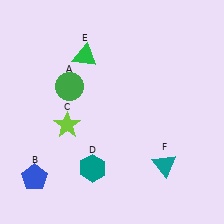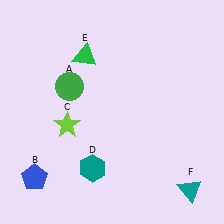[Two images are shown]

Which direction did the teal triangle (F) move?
The teal triangle (F) moved right.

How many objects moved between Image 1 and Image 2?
1 object moved between the two images.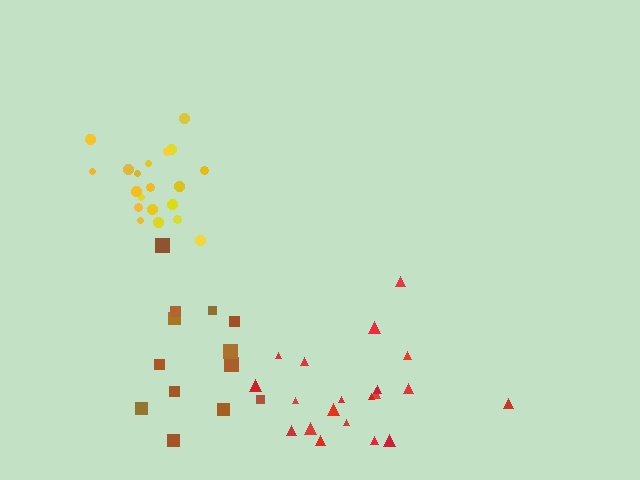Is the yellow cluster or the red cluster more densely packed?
Yellow.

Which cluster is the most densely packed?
Yellow.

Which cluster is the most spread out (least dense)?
Brown.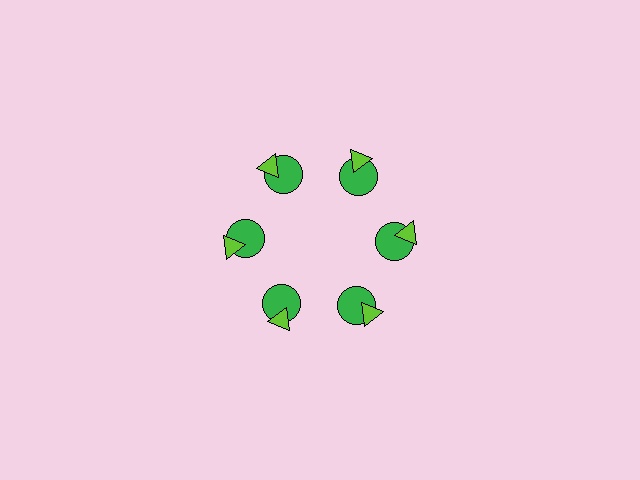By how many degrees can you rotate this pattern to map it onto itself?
The pattern maps onto itself every 60 degrees of rotation.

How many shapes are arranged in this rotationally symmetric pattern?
There are 12 shapes, arranged in 6 groups of 2.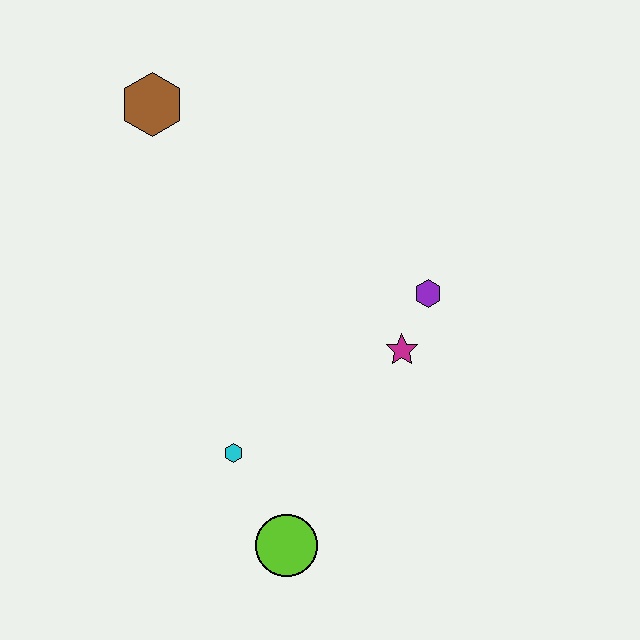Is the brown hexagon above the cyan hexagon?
Yes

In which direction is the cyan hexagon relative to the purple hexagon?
The cyan hexagon is to the left of the purple hexagon.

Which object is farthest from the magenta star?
The brown hexagon is farthest from the magenta star.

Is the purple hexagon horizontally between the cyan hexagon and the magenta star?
No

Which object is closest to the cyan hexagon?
The lime circle is closest to the cyan hexagon.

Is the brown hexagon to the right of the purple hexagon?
No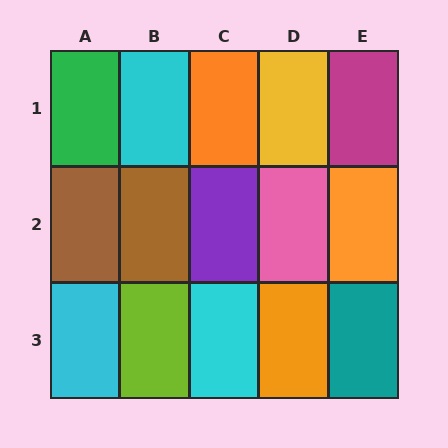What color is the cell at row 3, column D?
Orange.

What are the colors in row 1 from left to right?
Green, cyan, orange, yellow, magenta.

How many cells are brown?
2 cells are brown.